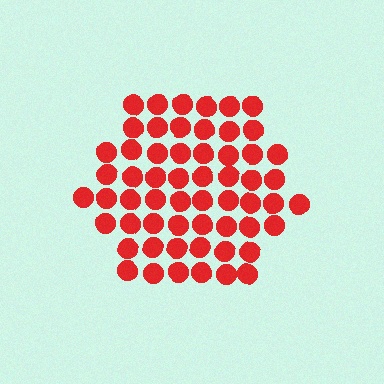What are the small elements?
The small elements are circles.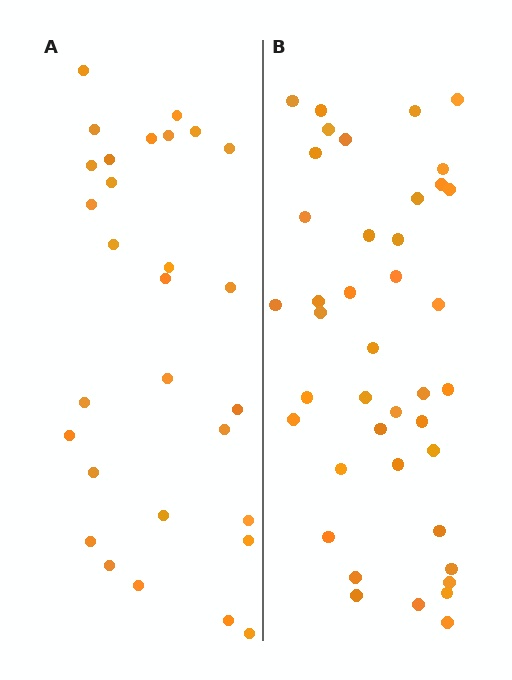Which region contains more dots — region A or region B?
Region B (the right region) has more dots.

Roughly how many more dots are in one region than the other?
Region B has roughly 12 or so more dots than region A.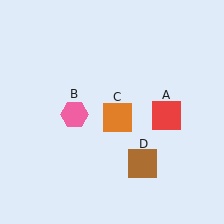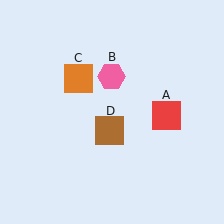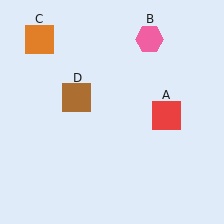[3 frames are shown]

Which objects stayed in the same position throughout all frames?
Red square (object A) remained stationary.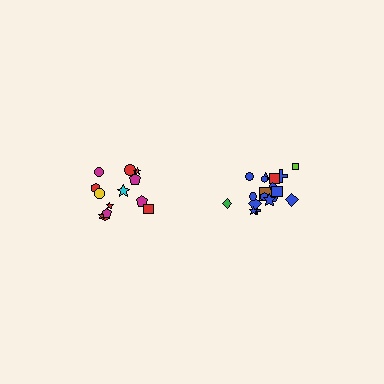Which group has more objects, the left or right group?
The right group.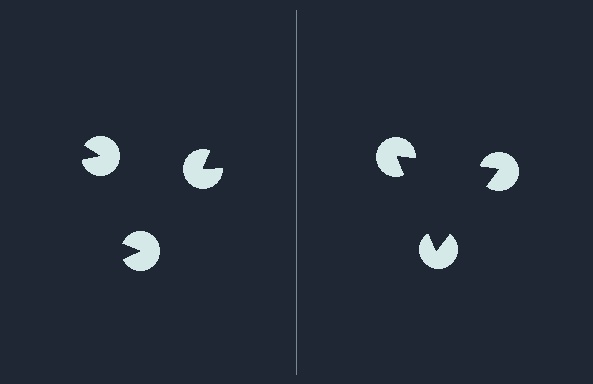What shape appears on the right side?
An illusory triangle.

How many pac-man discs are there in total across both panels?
6 — 3 on each side.